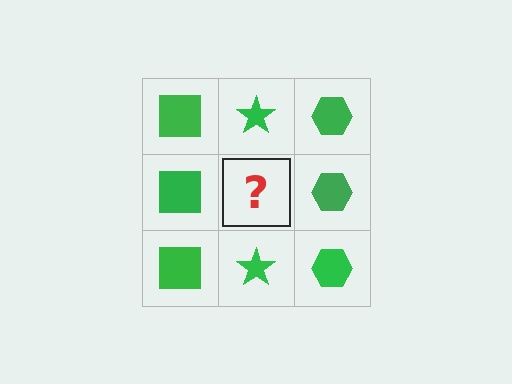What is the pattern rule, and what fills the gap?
The rule is that each column has a consistent shape. The gap should be filled with a green star.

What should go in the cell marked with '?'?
The missing cell should contain a green star.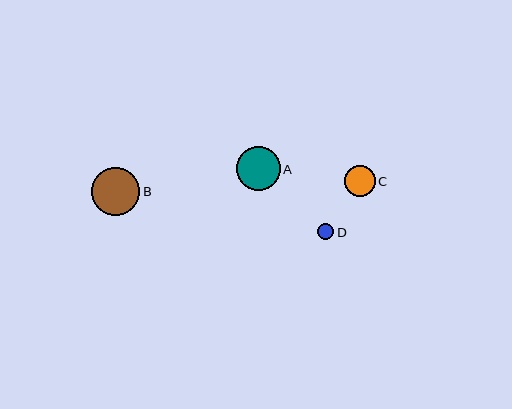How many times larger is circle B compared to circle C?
Circle B is approximately 1.6 times the size of circle C.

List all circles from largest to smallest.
From largest to smallest: B, A, C, D.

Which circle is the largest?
Circle B is the largest with a size of approximately 48 pixels.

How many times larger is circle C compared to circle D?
Circle C is approximately 1.9 times the size of circle D.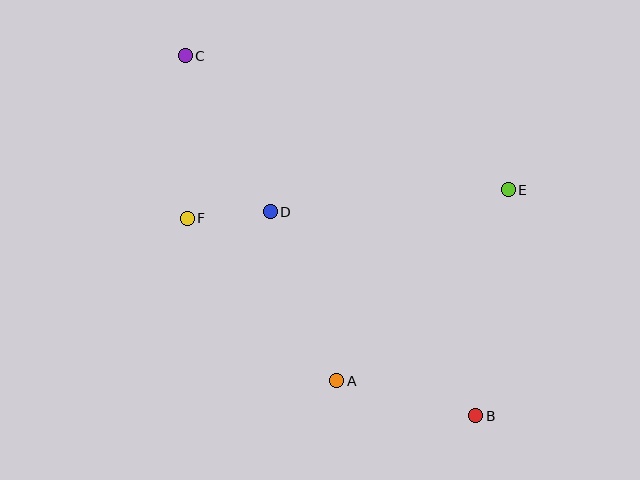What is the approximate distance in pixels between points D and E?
The distance between D and E is approximately 239 pixels.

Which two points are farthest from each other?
Points B and C are farthest from each other.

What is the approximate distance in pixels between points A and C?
The distance between A and C is approximately 359 pixels.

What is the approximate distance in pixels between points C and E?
The distance between C and E is approximately 350 pixels.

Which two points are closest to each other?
Points D and F are closest to each other.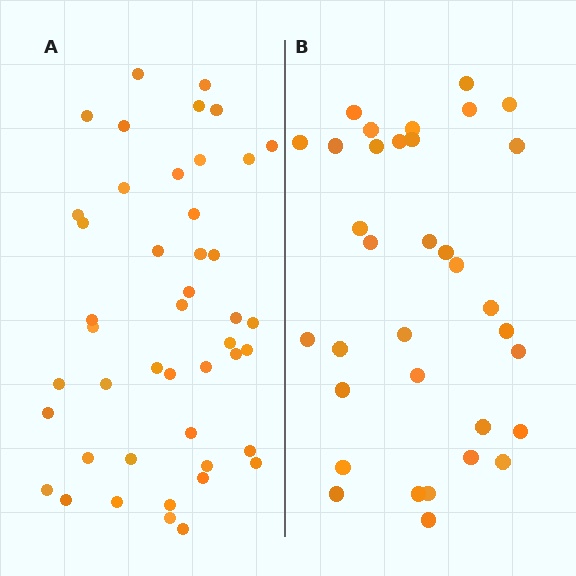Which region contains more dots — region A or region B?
Region A (the left region) has more dots.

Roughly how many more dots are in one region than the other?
Region A has roughly 12 or so more dots than region B.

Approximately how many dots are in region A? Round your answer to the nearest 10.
About 40 dots. (The exact count is 45, which rounds to 40.)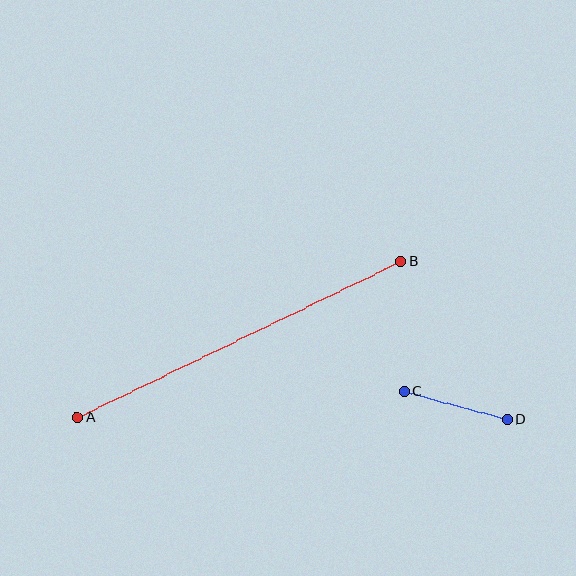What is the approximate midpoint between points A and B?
The midpoint is at approximately (239, 339) pixels.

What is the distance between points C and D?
The distance is approximately 106 pixels.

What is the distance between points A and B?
The distance is approximately 359 pixels.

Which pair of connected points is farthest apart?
Points A and B are farthest apart.